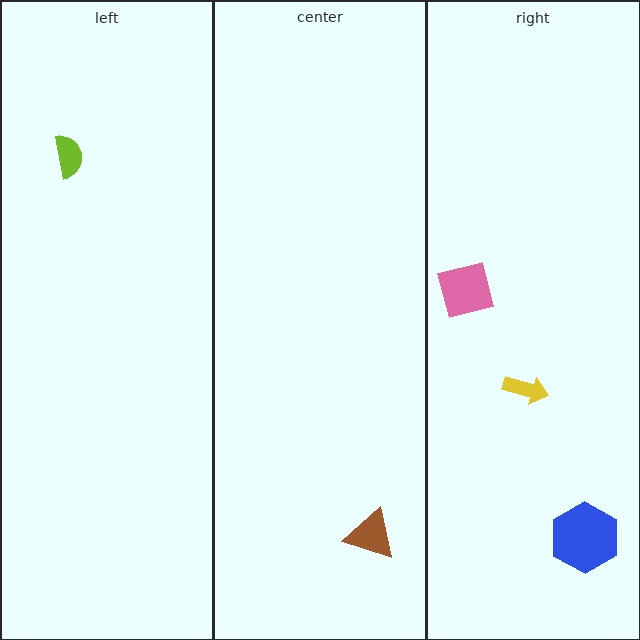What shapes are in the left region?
The lime semicircle.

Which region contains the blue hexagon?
The right region.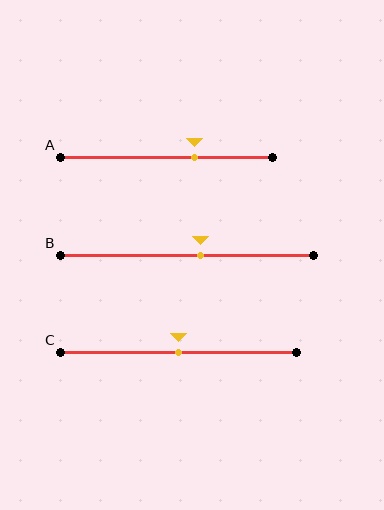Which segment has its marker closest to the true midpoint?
Segment C has its marker closest to the true midpoint.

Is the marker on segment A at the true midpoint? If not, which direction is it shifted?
No, the marker on segment A is shifted to the right by about 13% of the segment length.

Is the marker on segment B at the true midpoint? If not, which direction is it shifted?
No, the marker on segment B is shifted to the right by about 5% of the segment length.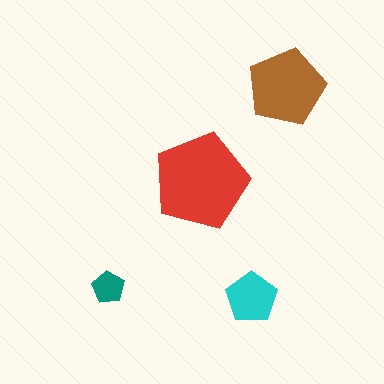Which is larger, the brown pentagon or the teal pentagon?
The brown one.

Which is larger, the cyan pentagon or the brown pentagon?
The brown one.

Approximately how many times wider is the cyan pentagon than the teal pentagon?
About 1.5 times wider.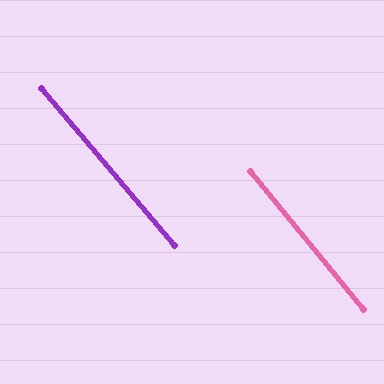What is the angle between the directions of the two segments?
Approximately 1 degree.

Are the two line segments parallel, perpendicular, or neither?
Parallel — their directions differ by only 1.2°.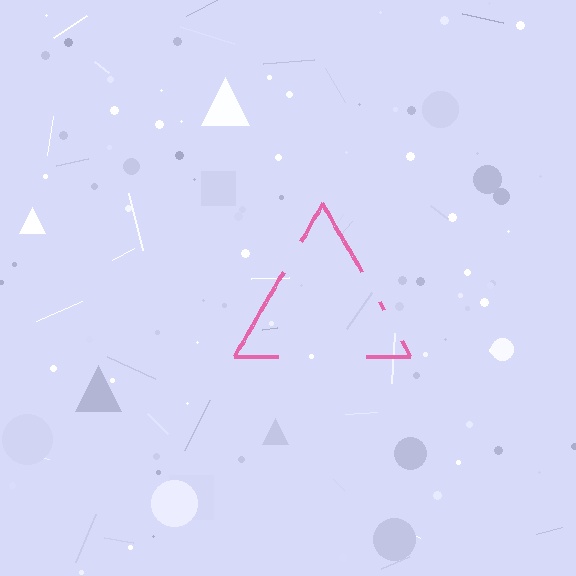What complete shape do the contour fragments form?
The contour fragments form a triangle.